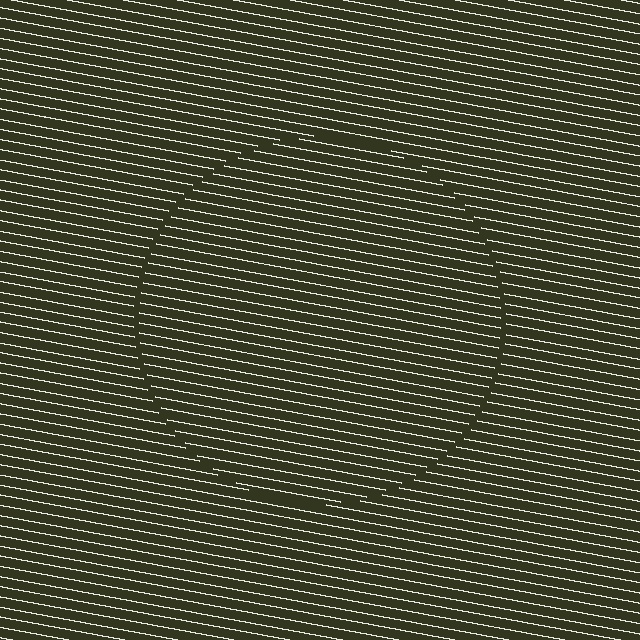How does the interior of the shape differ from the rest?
The interior of the shape contains the same grating, shifted by half a period — the contour is defined by the phase discontinuity where line-ends from the inner and outer gratings abut.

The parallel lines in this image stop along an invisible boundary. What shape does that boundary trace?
An illusory circle. The interior of the shape contains the same grating, shifted by half a period — the contour is defined by the phase discontinuity where line-ends from the inner and outer gratings abut.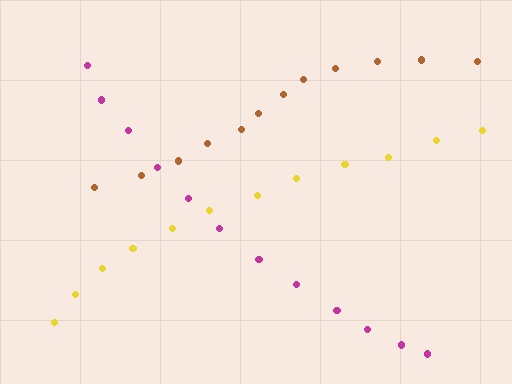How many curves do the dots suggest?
There are 3 distinct paths.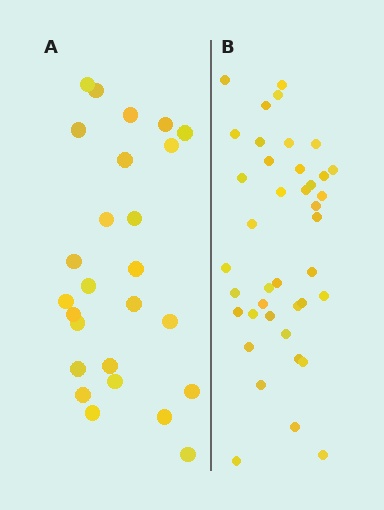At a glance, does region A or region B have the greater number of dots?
Region B (the right region) has more dots.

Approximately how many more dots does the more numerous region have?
Region B has approximately 15 more dots than region A.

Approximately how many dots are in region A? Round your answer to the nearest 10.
About 30 dots. (The exact count is 26, which rounds to 30.)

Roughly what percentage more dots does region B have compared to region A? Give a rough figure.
About 55% more.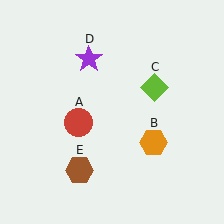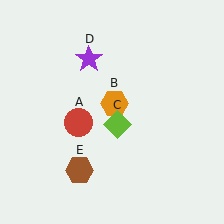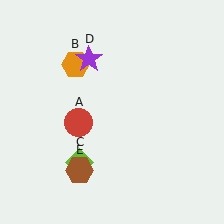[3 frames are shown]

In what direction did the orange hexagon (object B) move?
The orange hexagon (object B) moved up and to the left.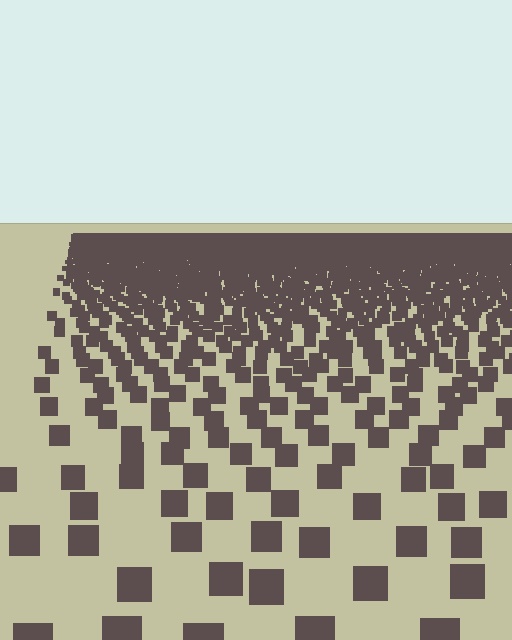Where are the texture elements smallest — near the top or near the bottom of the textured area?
Near the top.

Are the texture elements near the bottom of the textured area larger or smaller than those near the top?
Larger. Near the bottom, elements are closer to the viewer and appear at a bigger on-screen size.